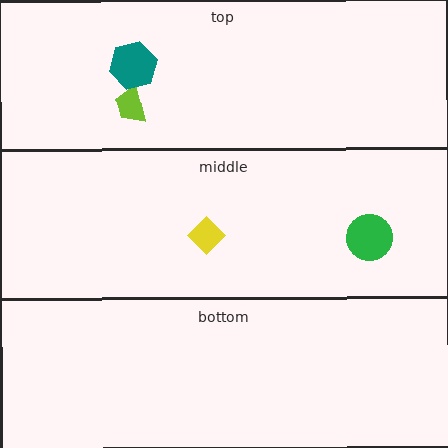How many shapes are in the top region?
2.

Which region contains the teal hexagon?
The top region.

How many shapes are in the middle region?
2.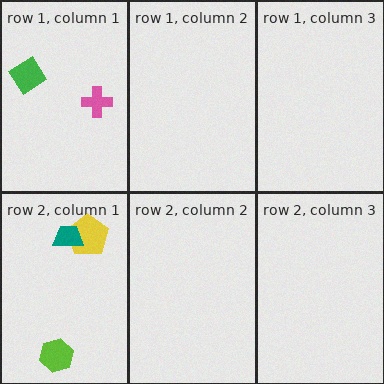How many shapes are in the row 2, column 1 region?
3.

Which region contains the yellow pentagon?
The row 2, column 1 region.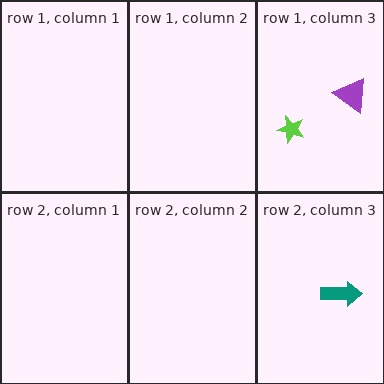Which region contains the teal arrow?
The row 2, column 3 region.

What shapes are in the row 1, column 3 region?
The purple triangle, the lime star.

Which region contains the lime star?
The row 1, column 3 region.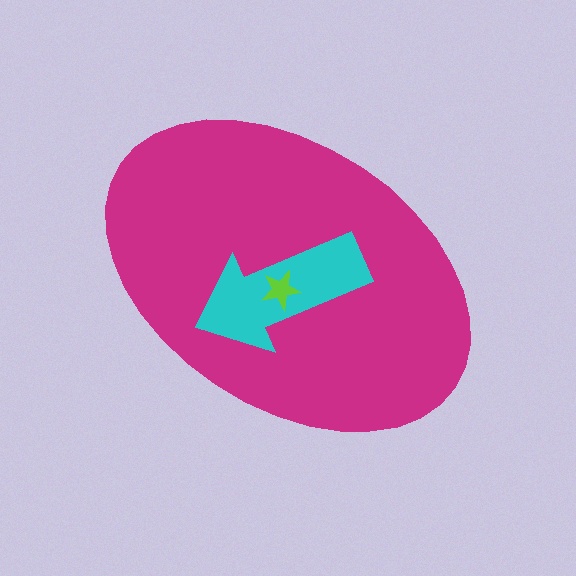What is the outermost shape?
The magenta ellipse.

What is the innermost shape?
The lime star.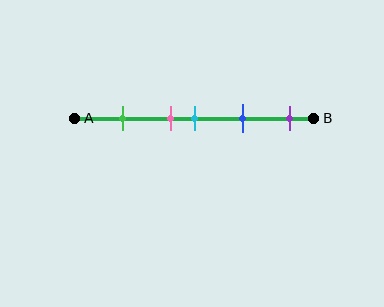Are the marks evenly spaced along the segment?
No, the marks are not evenly spaced.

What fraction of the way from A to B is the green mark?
The green mark is approximately 20% (0.2) of the way from A to B.